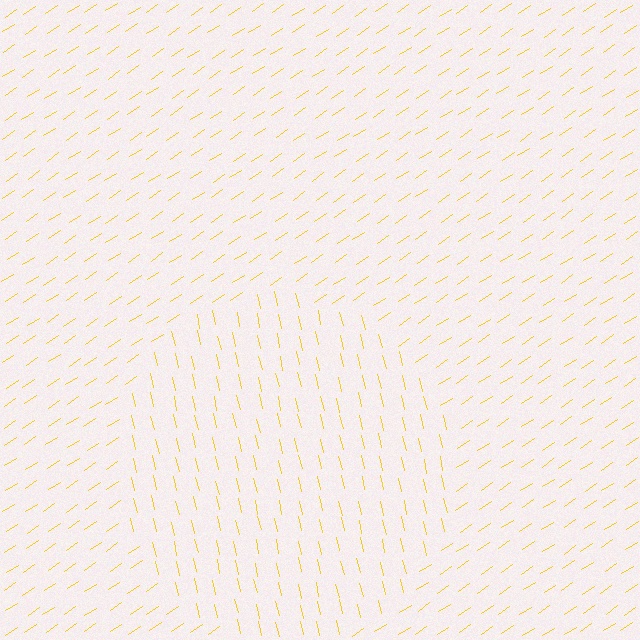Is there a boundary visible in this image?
Yes, there is a texture boundary formed by a change in line orientation.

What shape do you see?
I see a circle.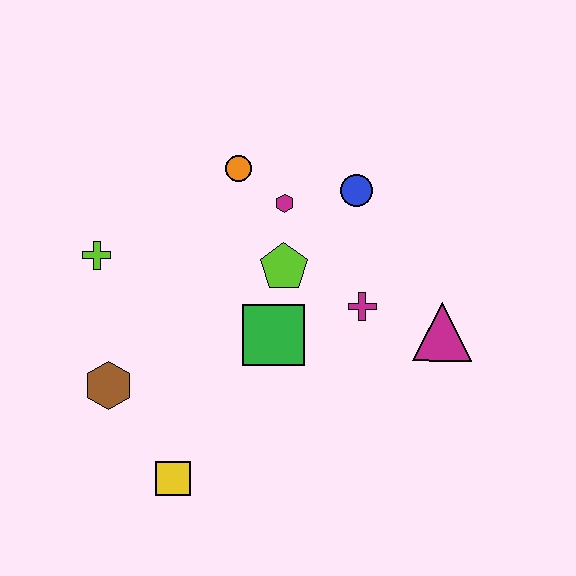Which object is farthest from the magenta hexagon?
The yellow square is farthest from the magenta hexagon.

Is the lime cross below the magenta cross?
No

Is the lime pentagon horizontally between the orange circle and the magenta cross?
Yes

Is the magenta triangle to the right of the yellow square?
Yes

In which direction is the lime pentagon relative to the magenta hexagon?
The lime pentagon is below the magenta hexagon.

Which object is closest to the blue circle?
The magenta hexagon is closest to the blue circle.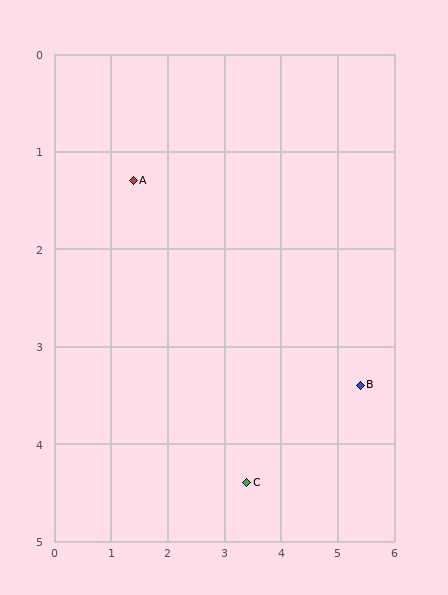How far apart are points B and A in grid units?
Points B and A are about 4.5 grid units apart.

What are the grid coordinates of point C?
Point C is at approximately (3.4, 4.4).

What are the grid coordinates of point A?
Point A is at approximately (1.4, 1.3).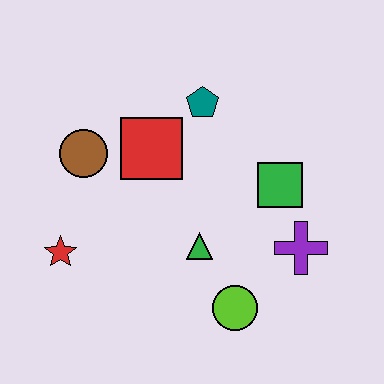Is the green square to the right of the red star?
Yes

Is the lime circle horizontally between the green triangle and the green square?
Yes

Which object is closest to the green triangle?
The lime circle is closest to the green triangle.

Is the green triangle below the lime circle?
No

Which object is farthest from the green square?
The red star is farthest from the green square.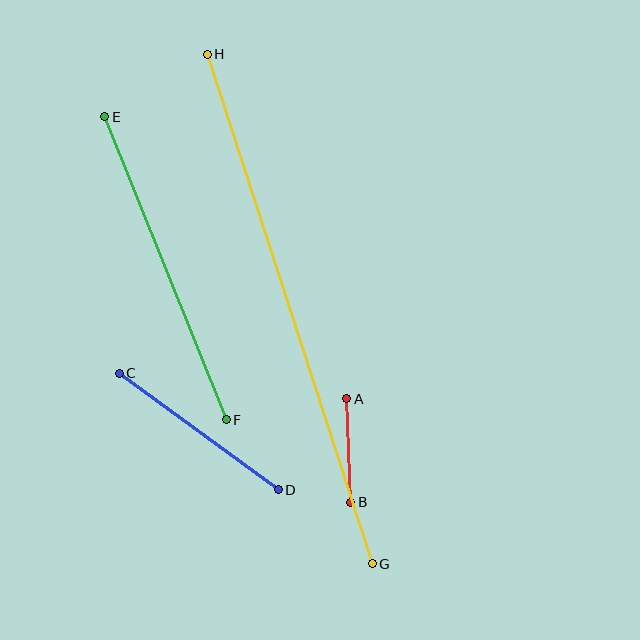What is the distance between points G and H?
The distance is approximately 536 pixels.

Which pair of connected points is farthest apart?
Points G and H are farthest apart.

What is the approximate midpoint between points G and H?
The midpoint is at approximately (290, 309) pixels.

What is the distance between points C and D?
The distance is approximately 197 pixels.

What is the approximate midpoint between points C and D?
The midpoint is at approximately (199, 432) pixels.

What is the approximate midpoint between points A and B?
The midpoint is at approximately (349, 451) pixels.